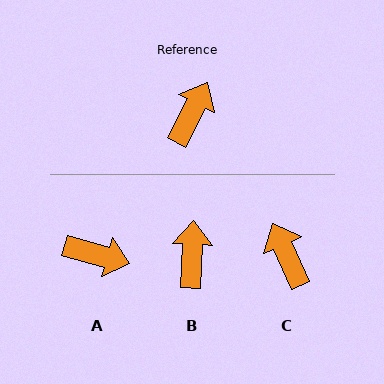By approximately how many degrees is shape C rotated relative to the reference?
Approximately 52 degrees counter-clockwise.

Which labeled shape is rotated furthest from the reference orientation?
A, about 78 degrees away.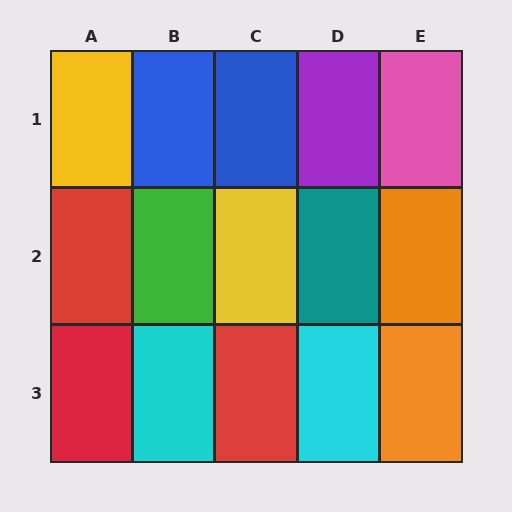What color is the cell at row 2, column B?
Green.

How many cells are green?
1 cell is green.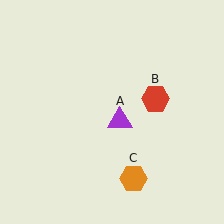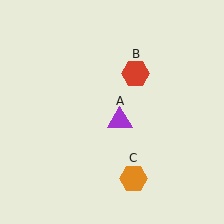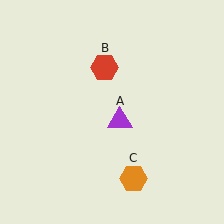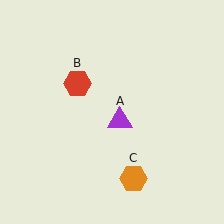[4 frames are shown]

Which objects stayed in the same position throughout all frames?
Purple triangle (object A) and orange hexagon (object C) remained stationary.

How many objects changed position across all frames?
1 object changed position: red hexagon (object B).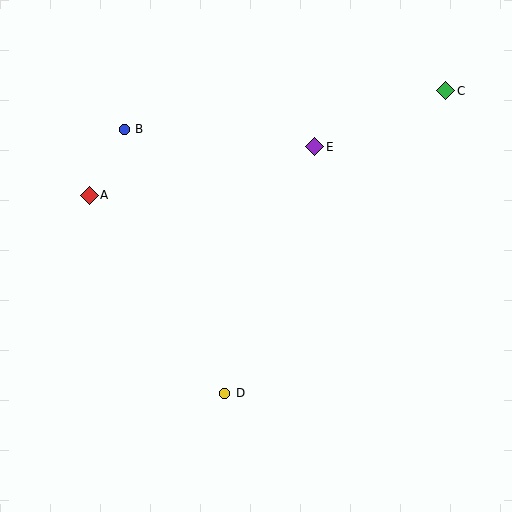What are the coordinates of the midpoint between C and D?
The midpoint between C and D is at (335, 242).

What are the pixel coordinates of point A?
Point A is at (89, 195).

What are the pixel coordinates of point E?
Point E is at (315, 147).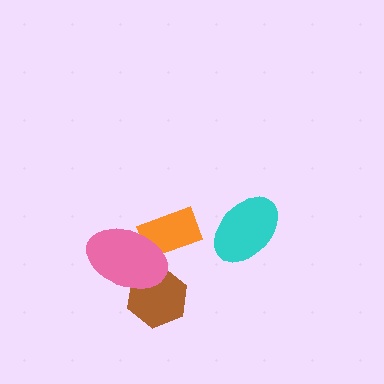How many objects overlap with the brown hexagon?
1 object overlaps with the brown hexagon.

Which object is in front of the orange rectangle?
The pink ellipse is in front of the orange rectangle.